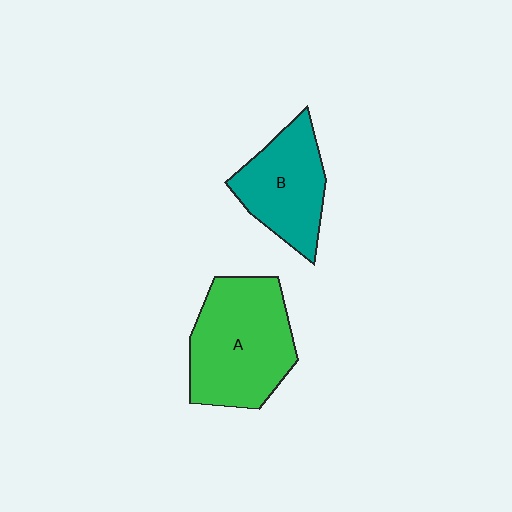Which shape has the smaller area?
Shape B (teal).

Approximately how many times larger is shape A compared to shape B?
Approximately 1.4 times.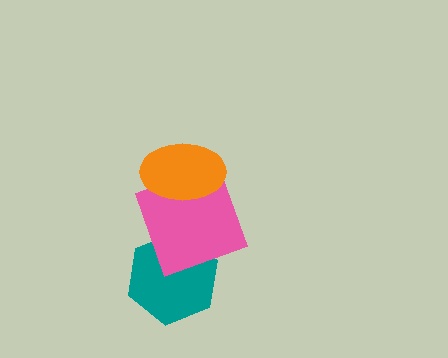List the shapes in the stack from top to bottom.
From top to bottom: the orange ellipse, the pink square, the teal hexagon.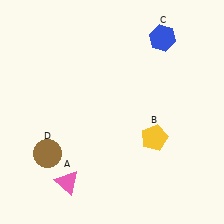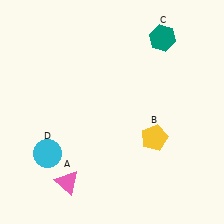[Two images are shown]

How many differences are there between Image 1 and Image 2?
There are 2 differences between the two images.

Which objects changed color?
C changed from blue to teal. D changed from brown to cyan.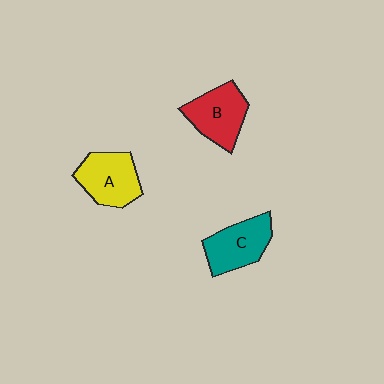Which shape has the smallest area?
Shape C (teal).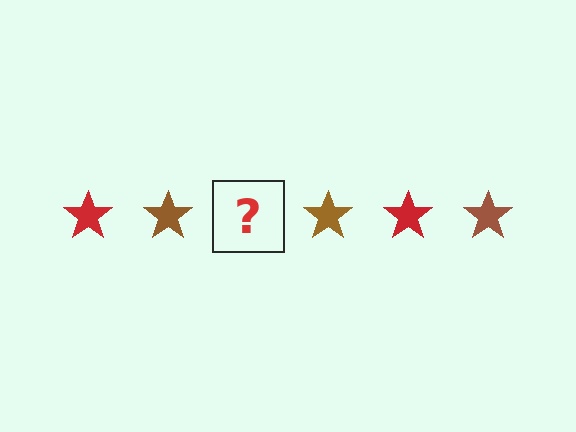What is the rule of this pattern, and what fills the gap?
The rule is that the pattern cycles through red, brown stars. The gap should be filled with a red star.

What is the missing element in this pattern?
The missing element is a red star.